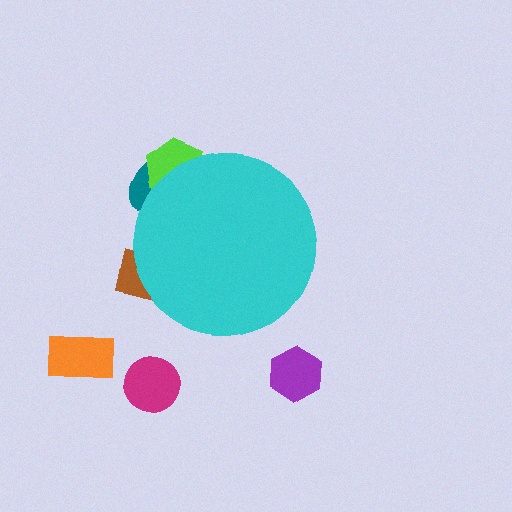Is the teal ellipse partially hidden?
Yes, the teal ellipse is partially hidden behind the cyan circle.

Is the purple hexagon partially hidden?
No, the purple hexagon is fully visible.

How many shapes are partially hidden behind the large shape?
3 shapes are partially hidden.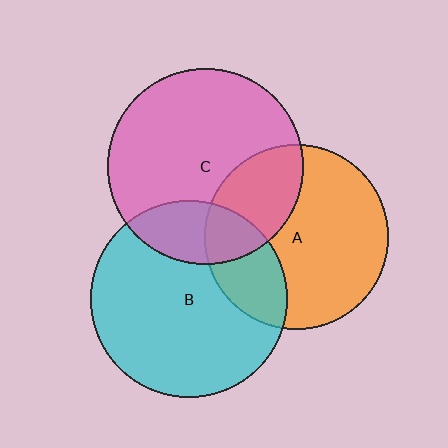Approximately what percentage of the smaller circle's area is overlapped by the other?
Approximately 30%.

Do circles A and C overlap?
Yes.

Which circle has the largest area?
Circle B (cyan).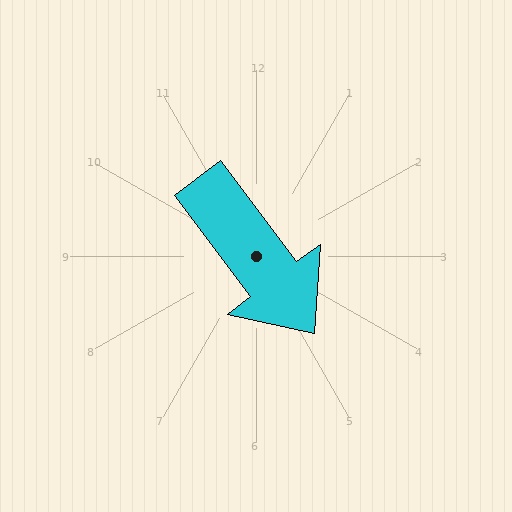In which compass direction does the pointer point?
Southeast.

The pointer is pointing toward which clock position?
Roughly 5 o'clock.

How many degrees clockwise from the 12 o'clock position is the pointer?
Approximately 143 degrees.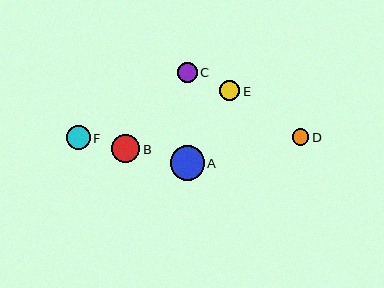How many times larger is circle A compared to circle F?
Circle A is approximately 1.4 times the size of circle F.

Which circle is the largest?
Circle A is the largest with a size of approximately 34 pixels.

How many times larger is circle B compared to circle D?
Circle B is approximately 1.7 times the size of circle D.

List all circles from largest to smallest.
From largest to smallest: A, B, F, E, C, D.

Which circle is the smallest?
Circle D is the smallest with a size of approximately 16 pixels.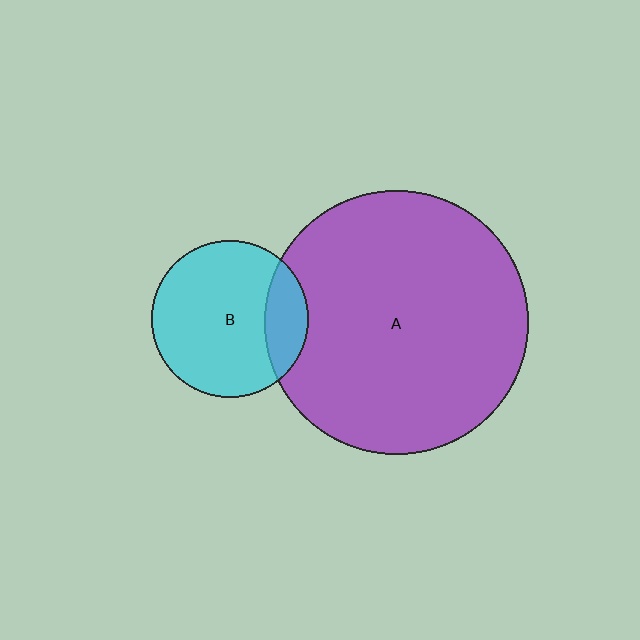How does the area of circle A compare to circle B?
Approximately 2.8 times.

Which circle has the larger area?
Circle A (purple).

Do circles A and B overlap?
Yes.